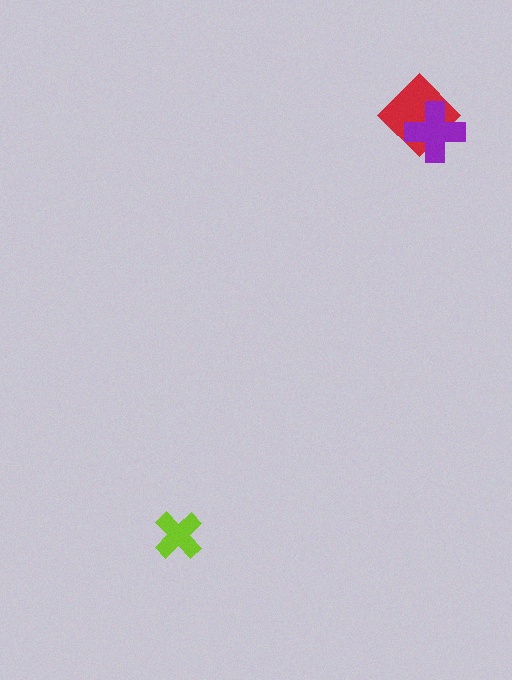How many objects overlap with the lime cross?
0 objects overlap with the lime cross.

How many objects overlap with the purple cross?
1 object overlaps with the purple cross.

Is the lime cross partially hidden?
No, no other shape covers it.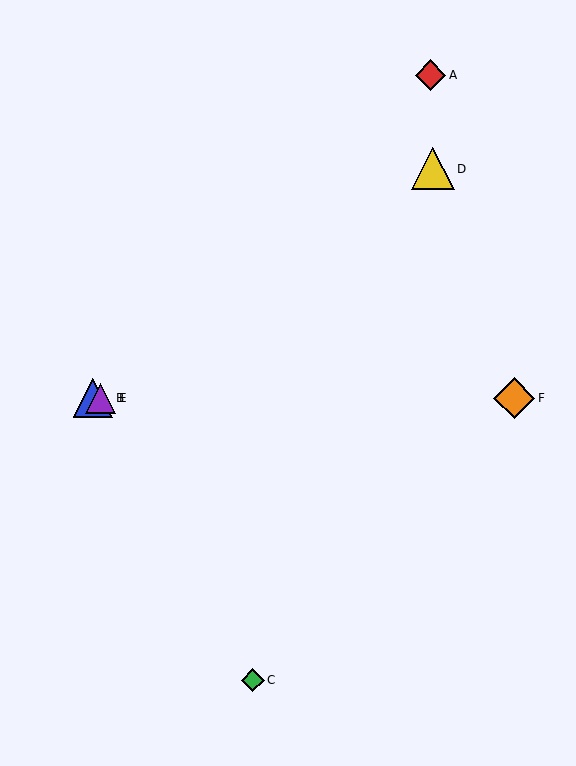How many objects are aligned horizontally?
3 objects (B, E, F) are aligned horizontally.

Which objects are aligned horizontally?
Objects B, E, F are aligned horizontally.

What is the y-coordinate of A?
Object A is at y≈75.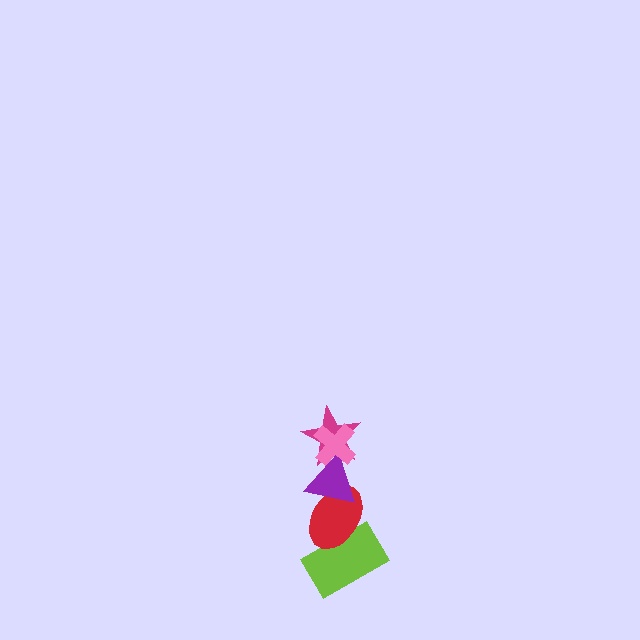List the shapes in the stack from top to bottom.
From top to bottom: the pink cross, the magenta star, the purple triangle, the red ellipse, the lime rectangle.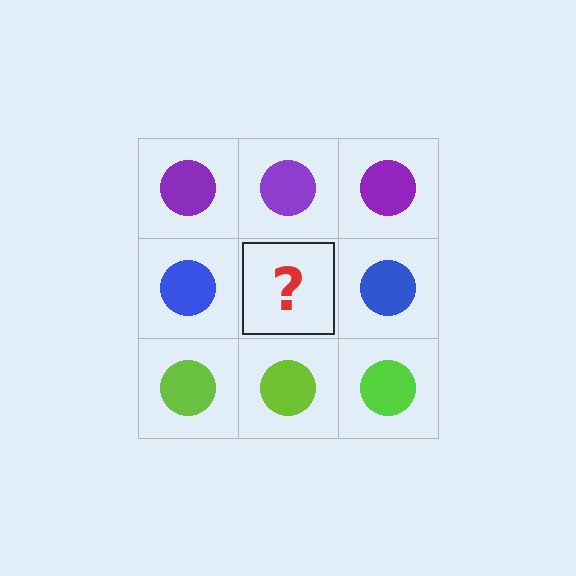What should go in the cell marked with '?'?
The missing cell should contain a blue circle.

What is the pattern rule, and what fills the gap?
The rule is that each row has a consistent color. The gap should be filled with a blue circle.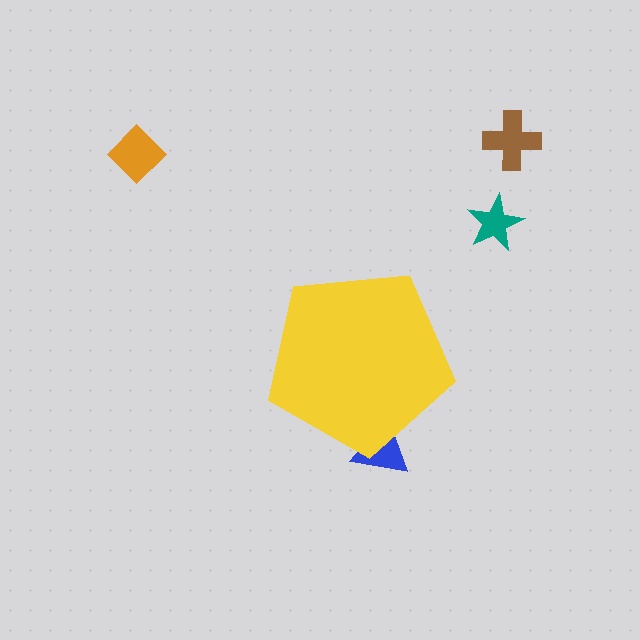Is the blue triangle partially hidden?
Yes, the blue triangle is partially hidden behind the yellow pentagon.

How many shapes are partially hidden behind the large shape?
1 shape is partially hidden.